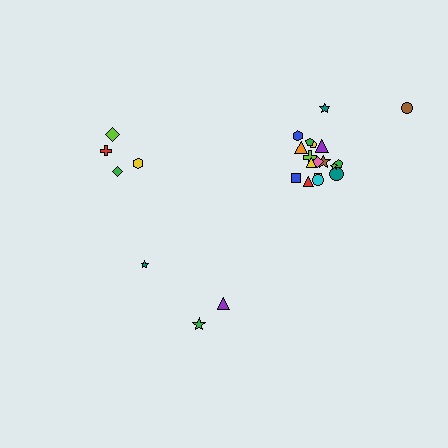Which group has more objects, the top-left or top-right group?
The top-right group.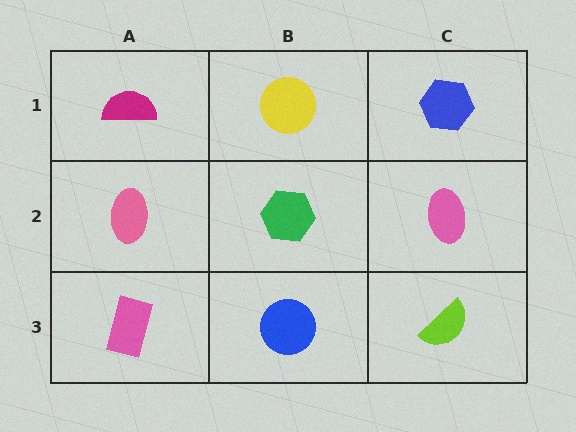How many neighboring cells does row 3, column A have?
2.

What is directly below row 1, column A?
A pink ellipse.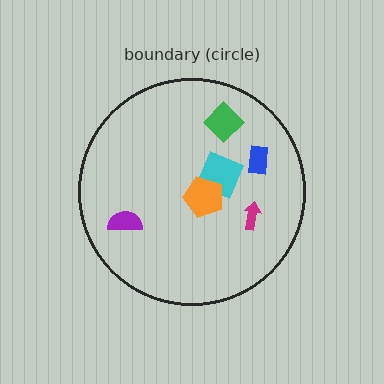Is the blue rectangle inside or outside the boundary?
Inside.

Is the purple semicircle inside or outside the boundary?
Inside.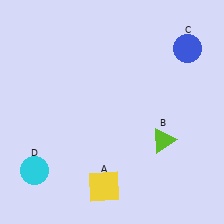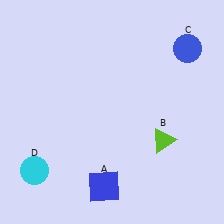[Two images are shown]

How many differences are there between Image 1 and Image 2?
There is 1 difference between the two images.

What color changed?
The square (A) changed from yellow in Image 1 to blue in Image 2.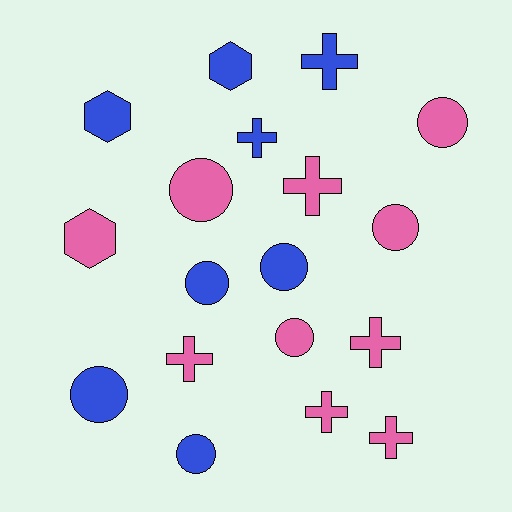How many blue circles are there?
There are 4 blue circles.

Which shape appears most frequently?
Circle, with 8 objects.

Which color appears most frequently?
Pink, with 10 objects.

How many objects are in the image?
There are 18 objects.